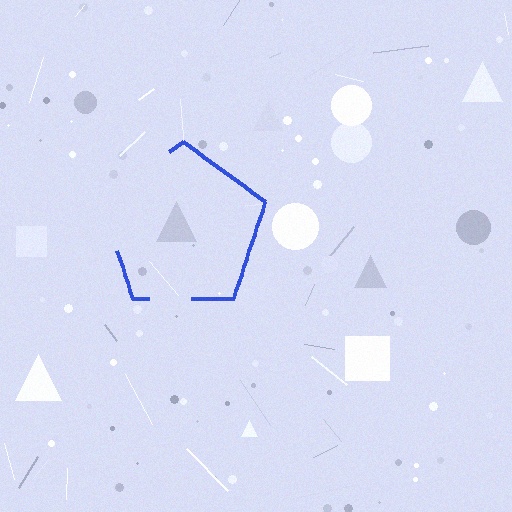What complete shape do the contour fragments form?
The contour fragments form a pentagon.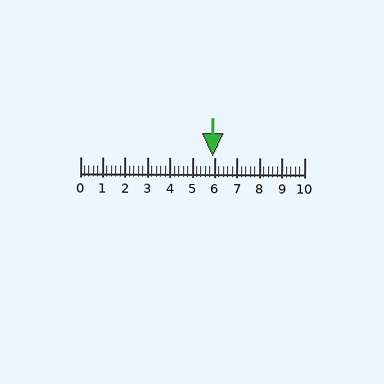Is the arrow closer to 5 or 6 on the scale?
The arrow is closer to 6.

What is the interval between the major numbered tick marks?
The major tick marks are spaced 1 units apart.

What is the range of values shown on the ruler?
The ruler shows values from 0 to 10.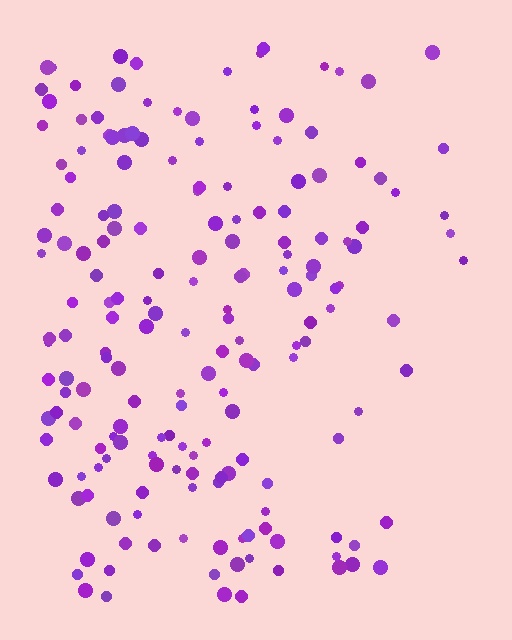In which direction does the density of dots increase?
From right to left, with the left side densest.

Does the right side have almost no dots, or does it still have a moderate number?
Still a moderate number, just noticeably fewer than the left.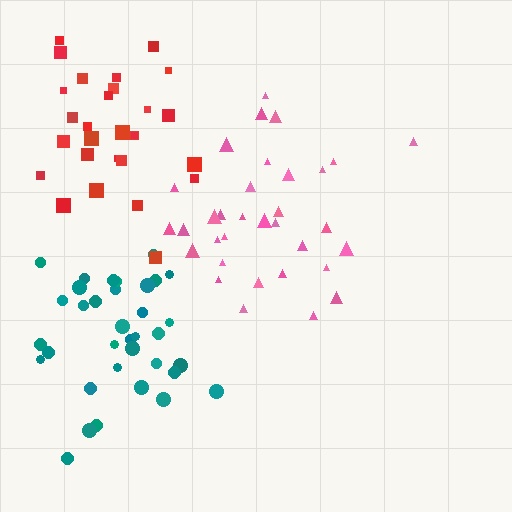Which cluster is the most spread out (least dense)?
Red.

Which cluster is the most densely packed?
Teal.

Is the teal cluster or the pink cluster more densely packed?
Teal.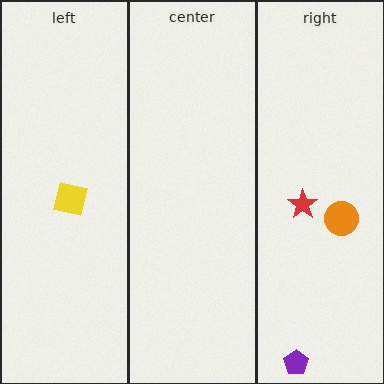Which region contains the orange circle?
The right region.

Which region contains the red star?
The right region.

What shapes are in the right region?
The purple pentagon, the red star, the orange circle.